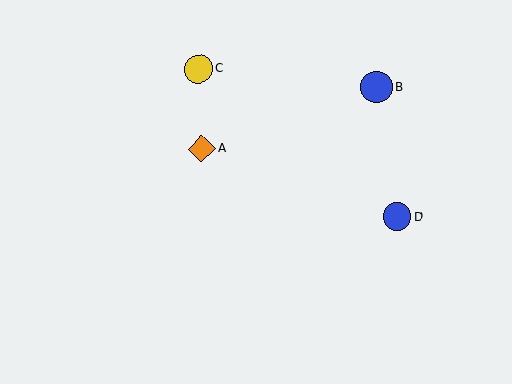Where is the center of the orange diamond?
The center of the orange diamond is at (201, 149).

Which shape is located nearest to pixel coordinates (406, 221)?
The blue circle (labeled D) at (397, 217) is nearest to that location.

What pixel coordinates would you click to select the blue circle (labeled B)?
Click at (376, 87) to select the blue circle B.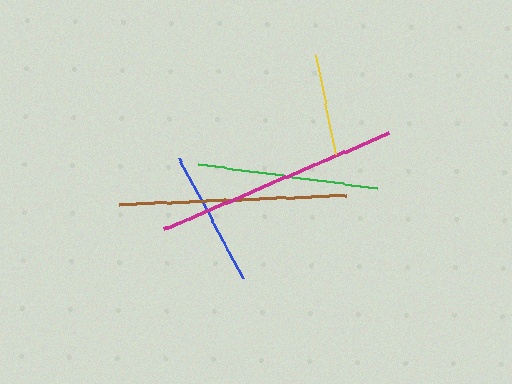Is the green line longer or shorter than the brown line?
The brown line is longer than the green line.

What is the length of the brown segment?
The brown segment is approximately 227 pixels long.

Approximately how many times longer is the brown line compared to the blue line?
The brown line is approximately 1.7 times the length of the blue line.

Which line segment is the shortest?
The yellow line is the shortest at approximately 101 pixels.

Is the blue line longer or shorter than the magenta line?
The magenta line is longer than the blue line.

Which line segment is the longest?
The magenta line is the longest at approximately 244 pixels.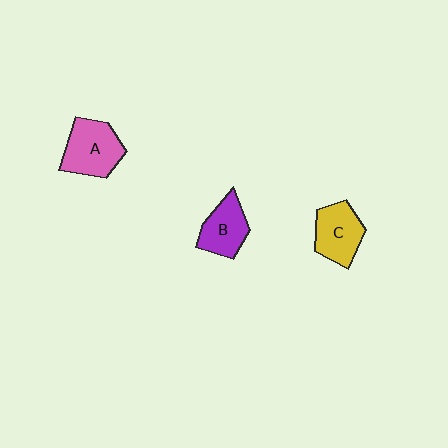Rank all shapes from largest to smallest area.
From largest to smallest: A (pink), C (yellow), B (purple).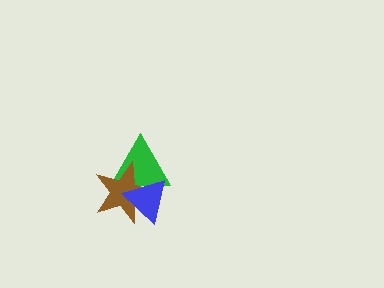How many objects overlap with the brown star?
2 objects overlap with the brown star.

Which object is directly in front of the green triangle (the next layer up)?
The brown star is directly in front of the green triangle.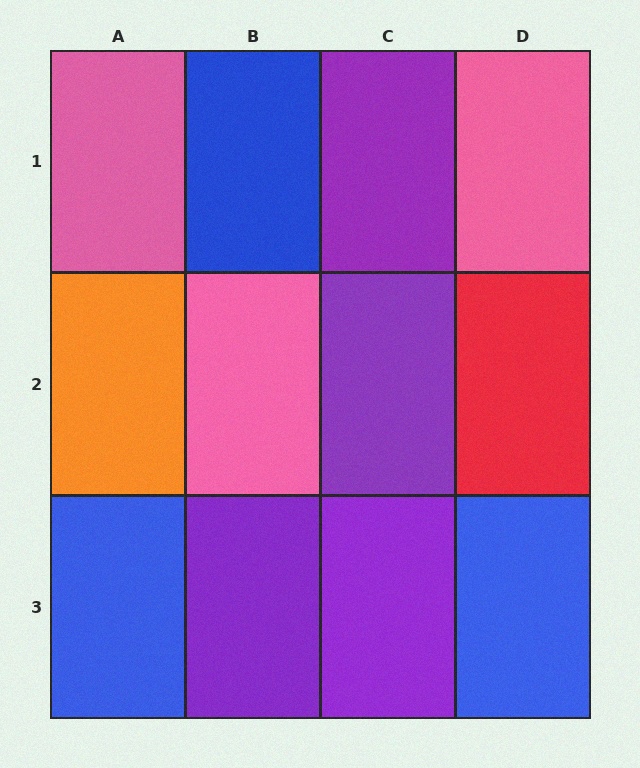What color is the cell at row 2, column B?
Pink.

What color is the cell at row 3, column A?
Blue.